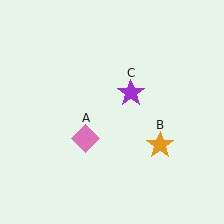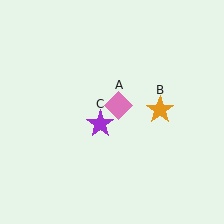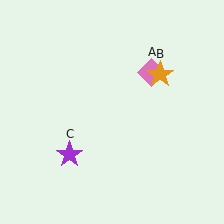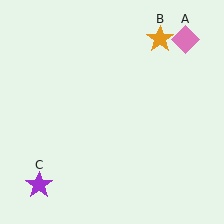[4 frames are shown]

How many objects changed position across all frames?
3 objects changed position: pink diamond (object A), orange star (object B), purple star (object C).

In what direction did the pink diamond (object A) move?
The pink diamond (object A) moved up and to the right.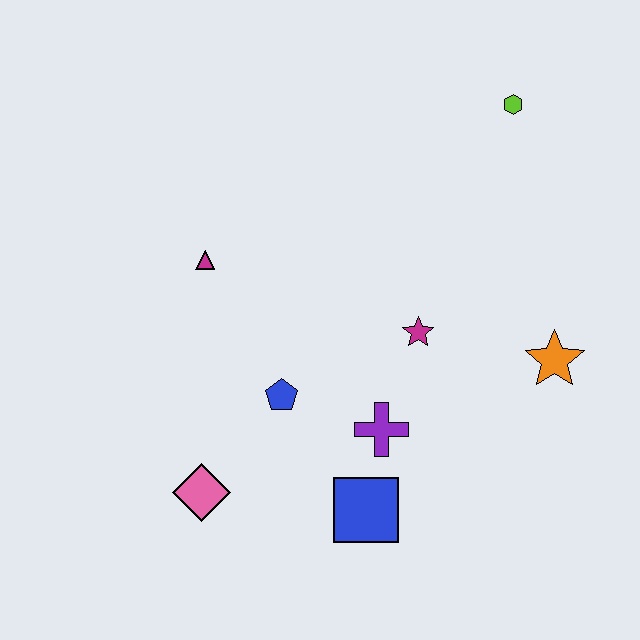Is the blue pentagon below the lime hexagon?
Yes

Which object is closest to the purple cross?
The blue square is closest to the purple cross.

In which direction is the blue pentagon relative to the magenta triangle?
The blue pentagon is below the magenta triangle.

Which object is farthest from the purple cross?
The lime hexagon is farthest from the purple cross.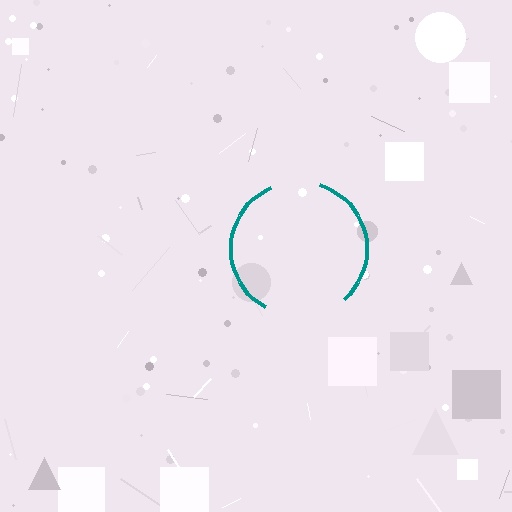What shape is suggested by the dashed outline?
The dashed outline suggests a circle.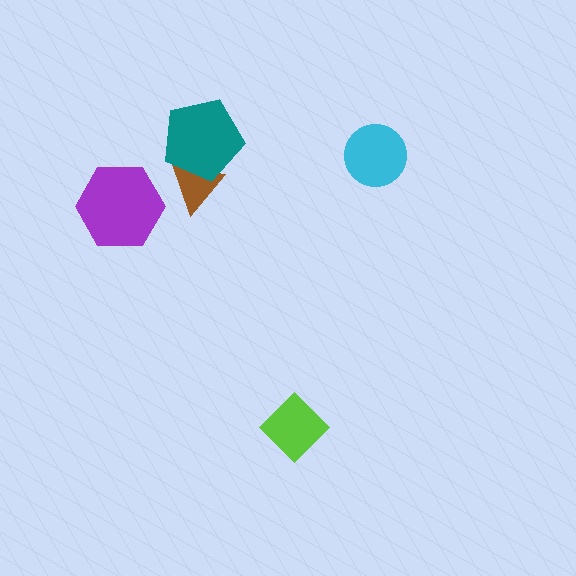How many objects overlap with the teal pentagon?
1 object overlaps with the teal pentagon.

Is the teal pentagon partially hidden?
No, no other shape covers it.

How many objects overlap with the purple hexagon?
0 objects overlap with the purple hexagon.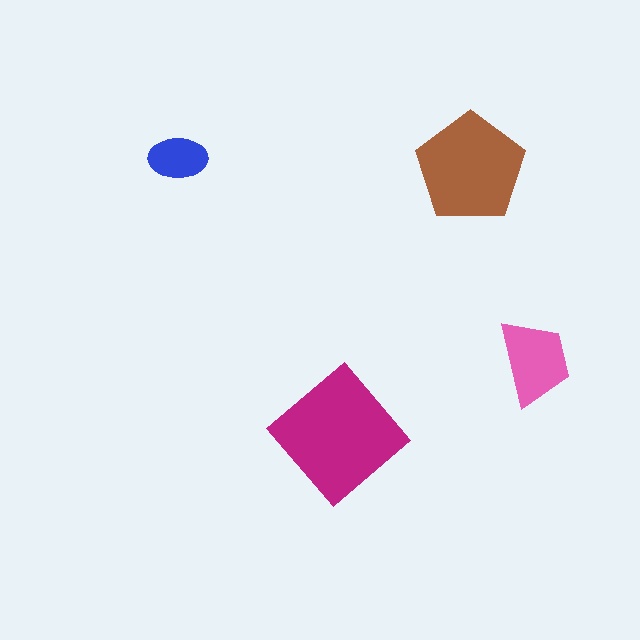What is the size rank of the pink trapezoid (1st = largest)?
3rd.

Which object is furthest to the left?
The blue ellipse is leftmost.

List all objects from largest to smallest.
The magenta diamond, the brown pentagon, the pink trapezoid, the blue ellipse.